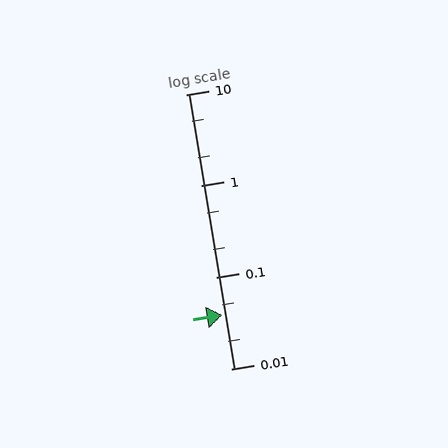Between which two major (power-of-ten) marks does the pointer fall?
The pointer is between 0.01 and 0.1.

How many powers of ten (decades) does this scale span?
The scale spans 3 decades, from 0.01 to 10.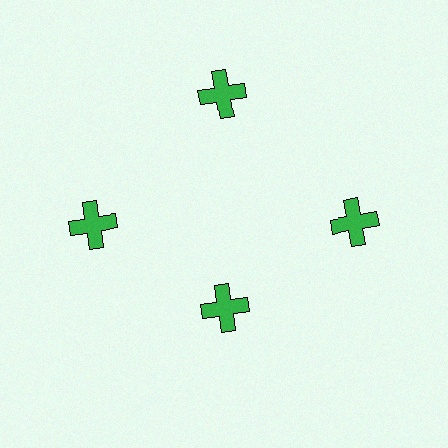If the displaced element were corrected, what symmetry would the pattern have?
It would have 4-fold rotational symmetry — the pattern would map onto itself every 90 degrees.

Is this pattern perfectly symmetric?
No. The 4 green crosses are arranged in a ring, but one element near the 6 o'clock position is pulled inward toward the center, breaking the 4-fold rotational symmetry.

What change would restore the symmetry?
The symmetry would be restored by moving it outward, back onto the ring so that all 4 crosses sit at equal angles and equal distance from the center.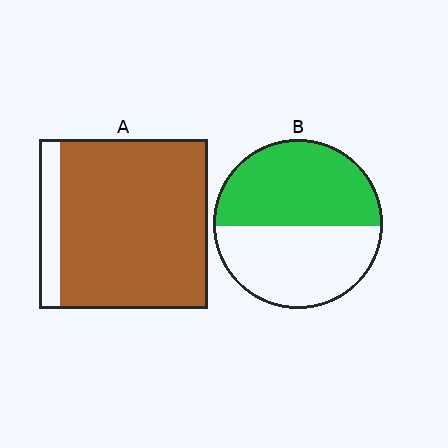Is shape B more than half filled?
Roughly half.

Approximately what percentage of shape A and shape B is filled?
A is approximately 90% and B is approximately 50%.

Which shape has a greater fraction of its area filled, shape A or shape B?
Shape A.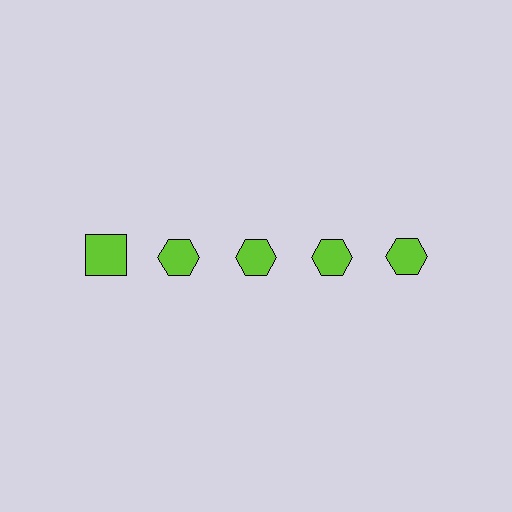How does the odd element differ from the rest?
It has a different shape: square instead of hexagon.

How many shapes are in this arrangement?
There are 5 shapes arranged in a grid pattern.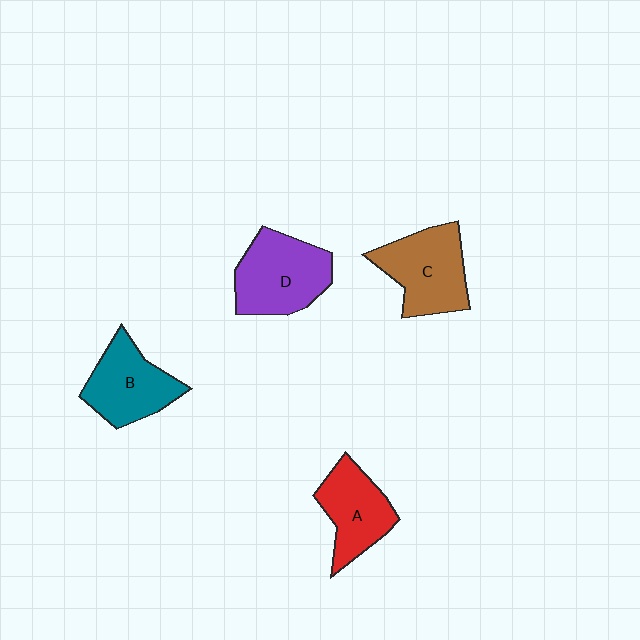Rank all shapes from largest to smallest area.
From largest to smallest: D (purple), C (brown), B (teal), A (red).